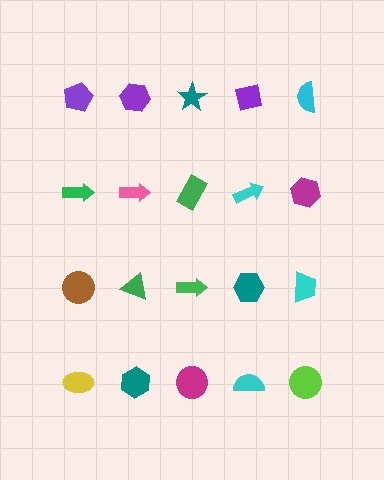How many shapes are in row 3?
5 shapes.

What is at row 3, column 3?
A green arrow.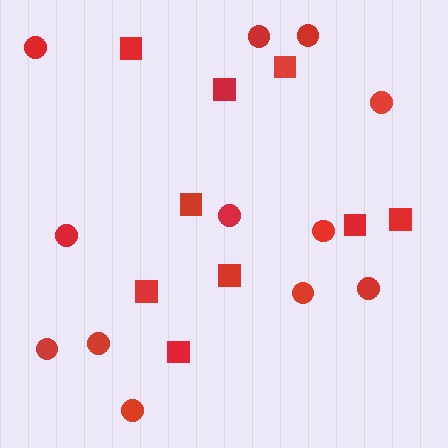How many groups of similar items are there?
There are 2 groups: one group of circles (12) and one group of squares (9).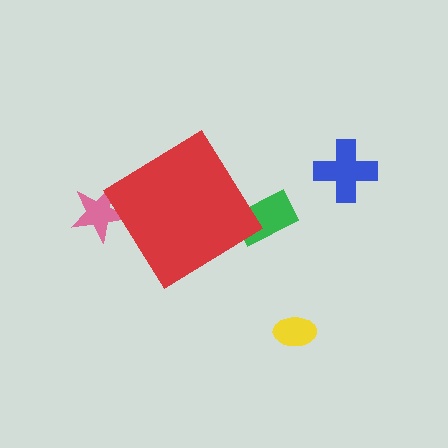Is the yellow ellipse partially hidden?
No, the yellow ellipse is fully visible.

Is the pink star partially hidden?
Yes, the pink star is partially hidden behind the red diamond.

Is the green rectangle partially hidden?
Yes, the green rectangle is partially hidden behind the red diamond.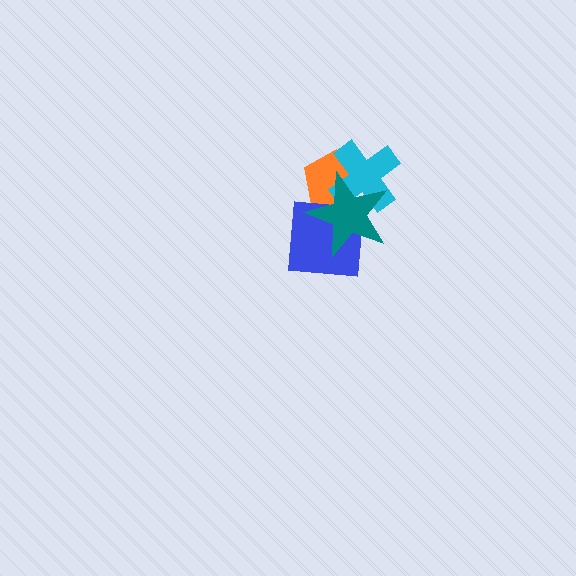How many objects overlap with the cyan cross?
3 objects overlap with the cyan cross.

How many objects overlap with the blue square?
3 objects overlap with the blue square.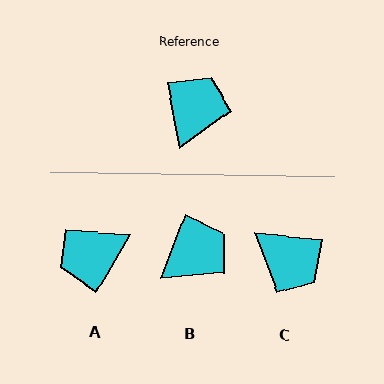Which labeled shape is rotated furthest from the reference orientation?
A, about 139 degrees away.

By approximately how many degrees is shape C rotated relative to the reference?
Approximately 106 degrees clockwise.